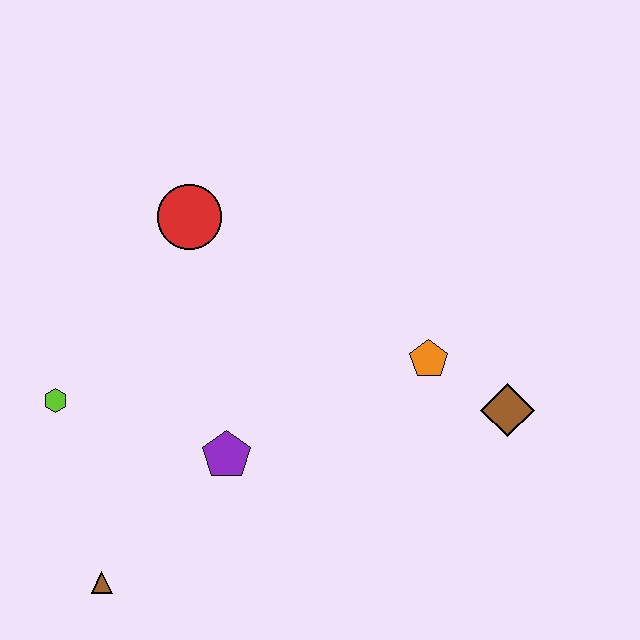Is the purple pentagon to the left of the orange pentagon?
Yes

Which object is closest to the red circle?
The lime hexagon is closest to the red circle.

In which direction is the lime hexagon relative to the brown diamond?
The lime hexagon is to the left of the brown diamond.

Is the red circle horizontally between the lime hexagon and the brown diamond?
Yes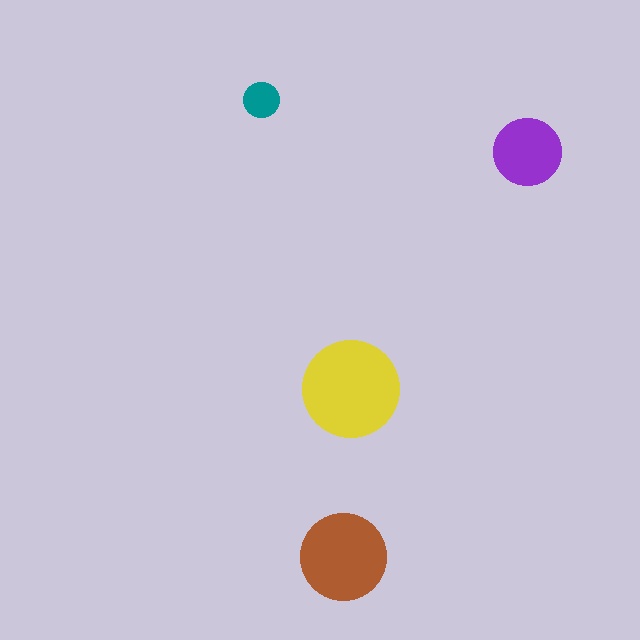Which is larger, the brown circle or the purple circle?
The brown one.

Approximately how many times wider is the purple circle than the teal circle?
About 2 times wider.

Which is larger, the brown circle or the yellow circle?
The yellow one.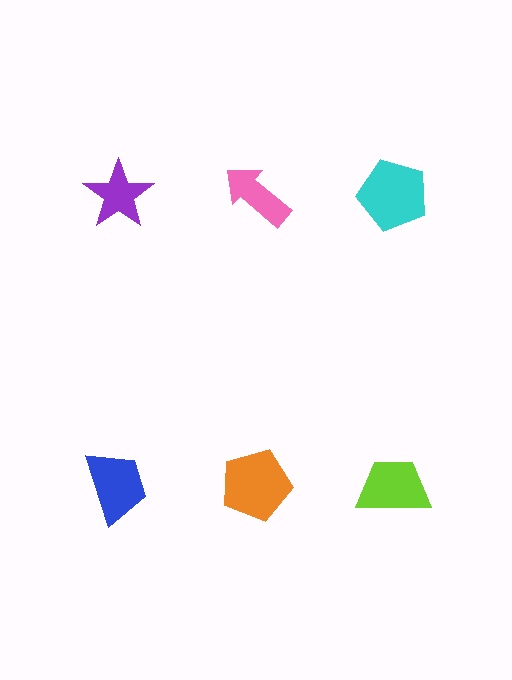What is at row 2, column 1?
A blue trapezoid.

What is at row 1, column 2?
A pink arrow.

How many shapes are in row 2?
3 shapes.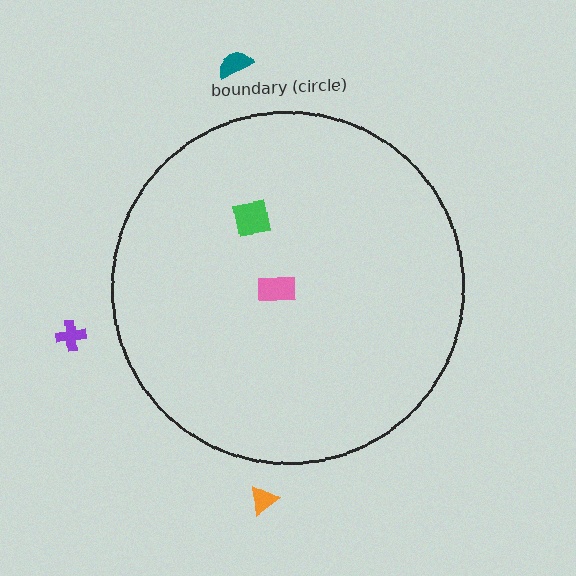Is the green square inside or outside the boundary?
Inside.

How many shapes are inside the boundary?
2 inside, 3 outside.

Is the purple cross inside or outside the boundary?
Outside.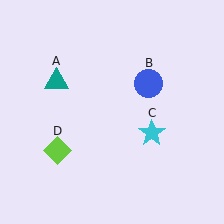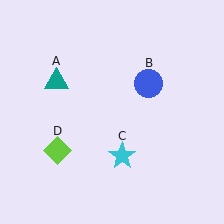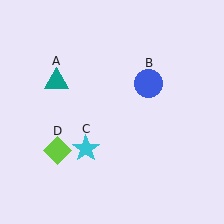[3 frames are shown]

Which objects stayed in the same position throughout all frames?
Teal triangle (object A) and blue circle (object B) and lime diamond (object D) remained stationary.